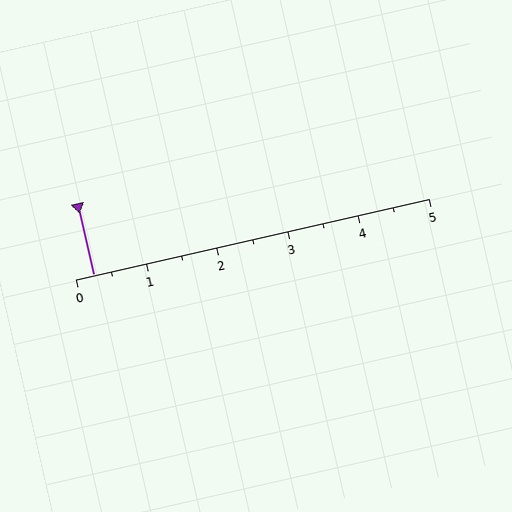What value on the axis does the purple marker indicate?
The marker indicates approximately 0.2.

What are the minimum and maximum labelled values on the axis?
The axis runs from 0 to 5.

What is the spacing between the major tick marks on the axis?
The major ticks are spaced 1 apart.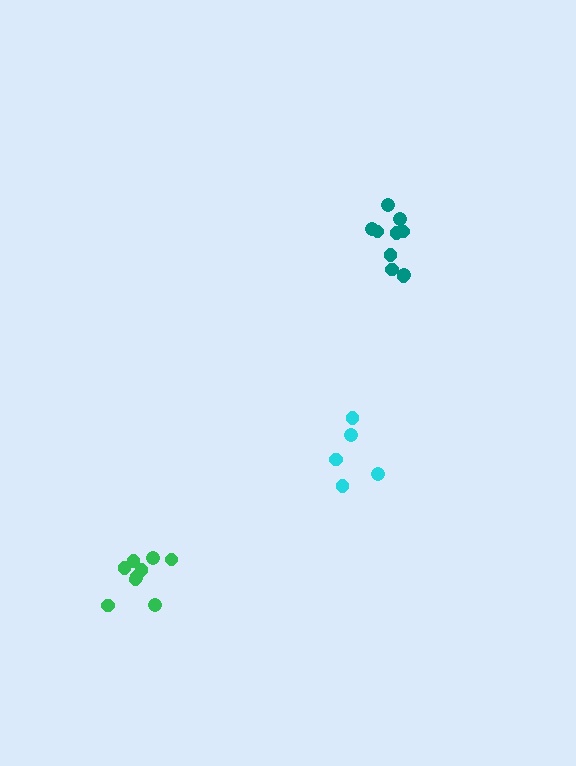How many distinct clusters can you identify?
There are 3 distinct clusters.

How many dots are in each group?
Group 1: 5 dots, Group 2: 10 dots, Group 3: 9 dots (24 total).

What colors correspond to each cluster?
The clusters are colored: cyan, teal, green.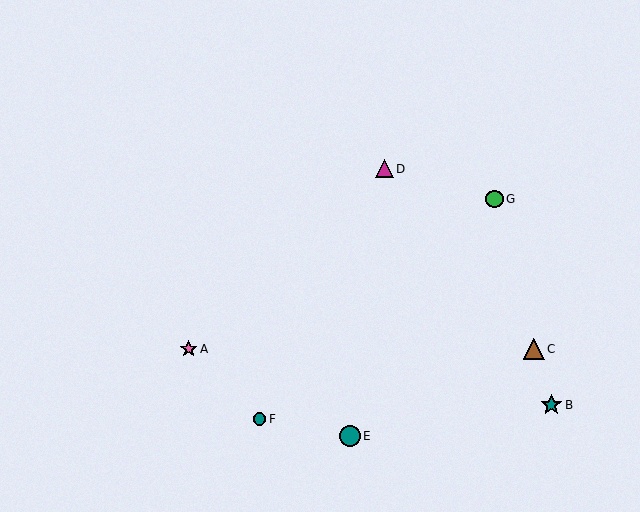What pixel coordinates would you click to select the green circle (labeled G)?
Click at (495, 199) to select the green circle G.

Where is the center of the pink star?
The center of the pink star is at (189, 349).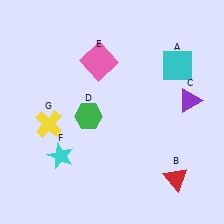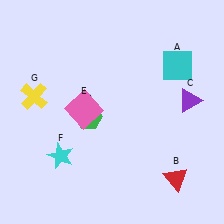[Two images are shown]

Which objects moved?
The objects that moved are: the pink square (E), the yellow cross (G).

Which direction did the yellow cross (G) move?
The yellow cross (G) moved up.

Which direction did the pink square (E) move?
The pink square (E) moved down.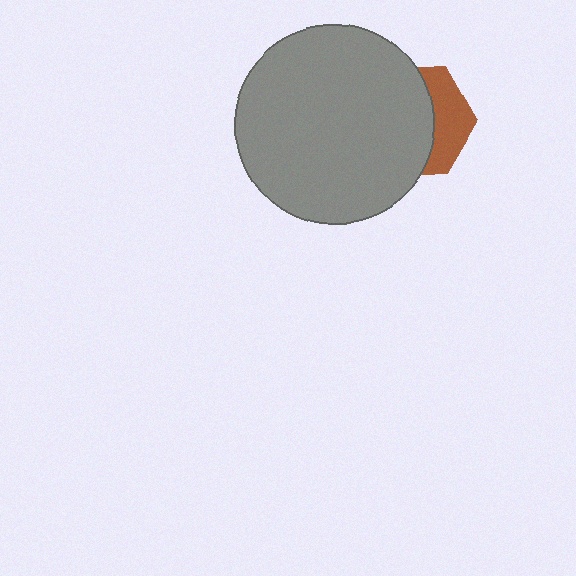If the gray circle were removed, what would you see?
You would see the complete brown hexagon.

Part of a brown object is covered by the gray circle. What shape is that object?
It is a hexagon.